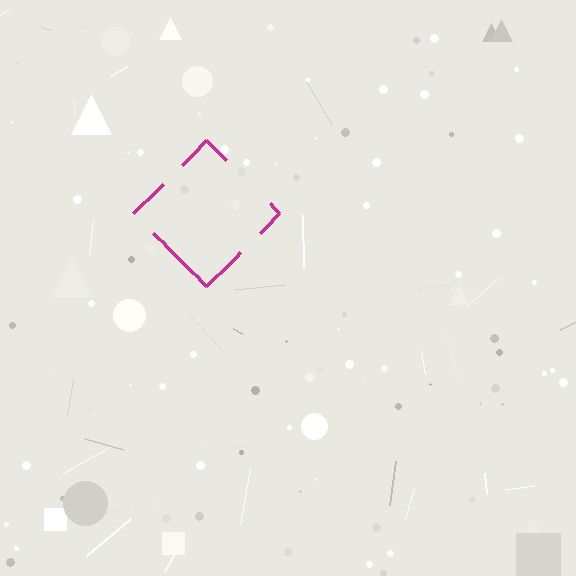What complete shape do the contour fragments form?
The contour fragments form a diamond.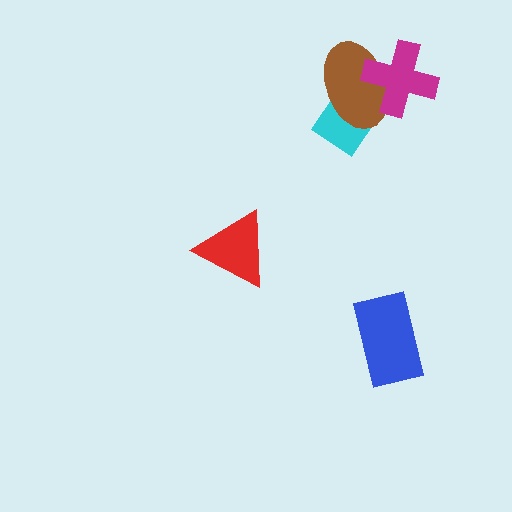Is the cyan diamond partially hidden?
Yes, it is partially covered by another shape.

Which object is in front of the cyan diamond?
The brown ellipse is in front of the cyan diamond.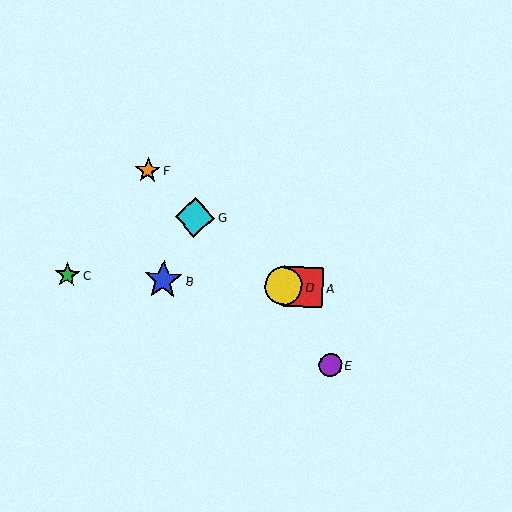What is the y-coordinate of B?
Object B is at y≈280.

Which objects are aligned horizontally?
Objects A, B, C, D are aligned horizontally.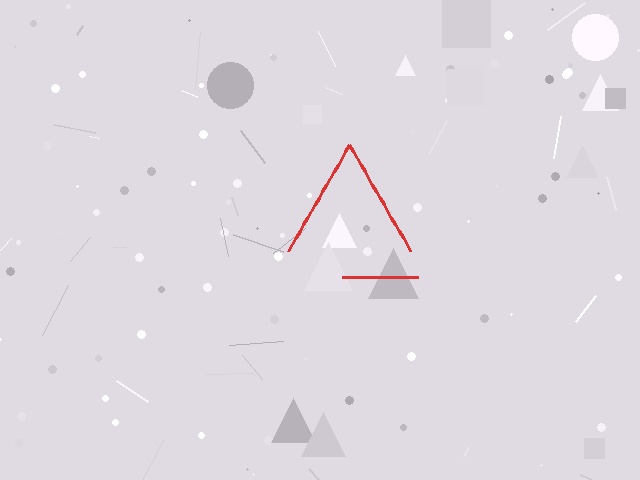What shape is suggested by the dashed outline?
The dashed outline suggests a triangle.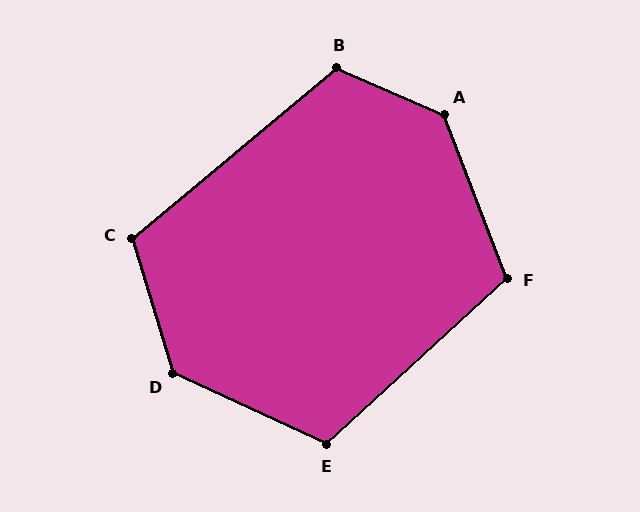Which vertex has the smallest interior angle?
F, at approximately 112 degrees.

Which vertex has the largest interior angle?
A, at approximately 134 degrees.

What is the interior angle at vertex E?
Approximately 113 degrees (obtuse).